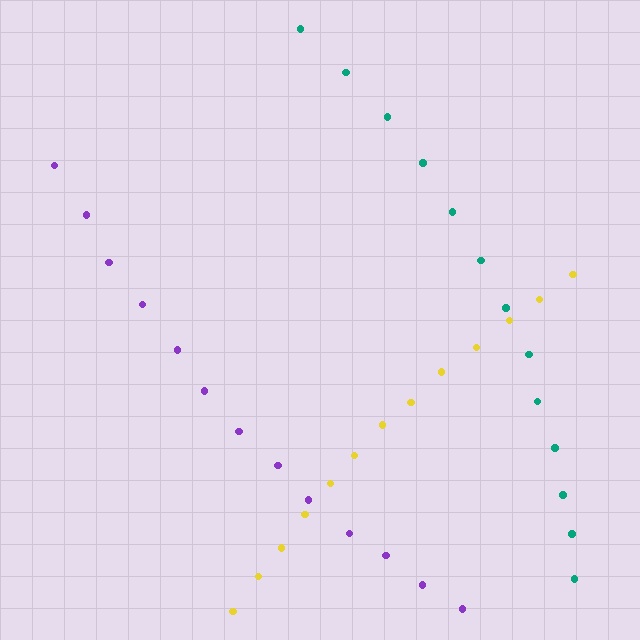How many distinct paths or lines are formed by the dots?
There are 3 distinct paths.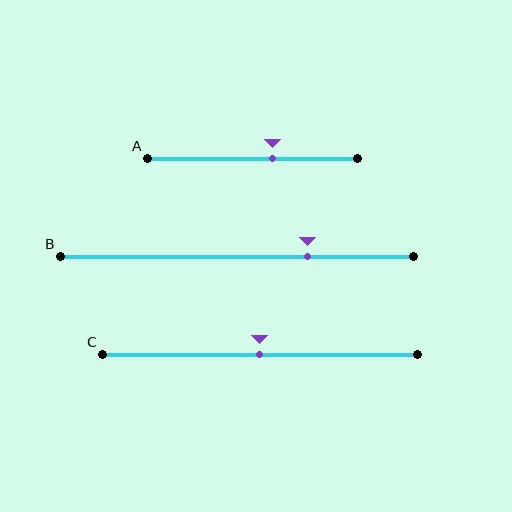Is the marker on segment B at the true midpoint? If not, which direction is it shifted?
No, the marker on segment B is shifted to the right by about 20% of the segment length.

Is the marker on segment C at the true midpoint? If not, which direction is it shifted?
Yes, the marker on segment C is at the true midpoint.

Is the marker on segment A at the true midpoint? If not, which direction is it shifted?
No, the marker on segment A is shifted to the right by about 10% of the segment length.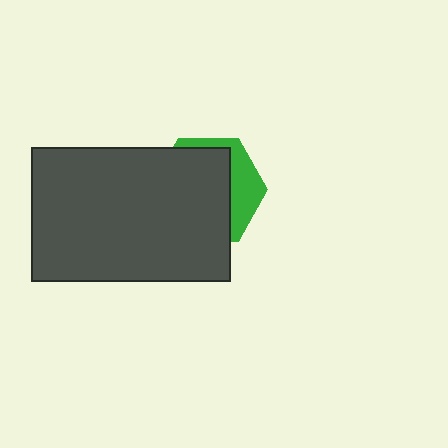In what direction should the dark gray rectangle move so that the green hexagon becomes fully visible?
The dark gray rectangle should move toward the lower-left. That is the shortest direction to clear the overlap and leave the green hexagon fully visible.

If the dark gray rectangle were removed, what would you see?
You would see the complete green hexagon.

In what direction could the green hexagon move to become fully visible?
The green hexagon could move toward the upper-right. That would shift it out from behind the dark gray rectangle entirely.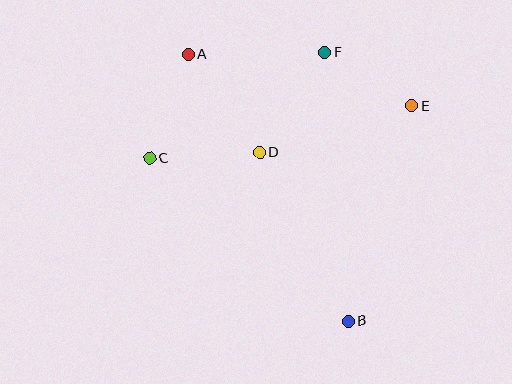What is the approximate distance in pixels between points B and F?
The distance between B and F is approximately 270 pixels.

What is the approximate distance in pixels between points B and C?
The distance between B and C is approximately 256 pixels.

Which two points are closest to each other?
Points E and F are closest to each other.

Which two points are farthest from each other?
Points A and B are farthest from each other.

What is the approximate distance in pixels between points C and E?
The distance between C and E is approximately 267 pixels.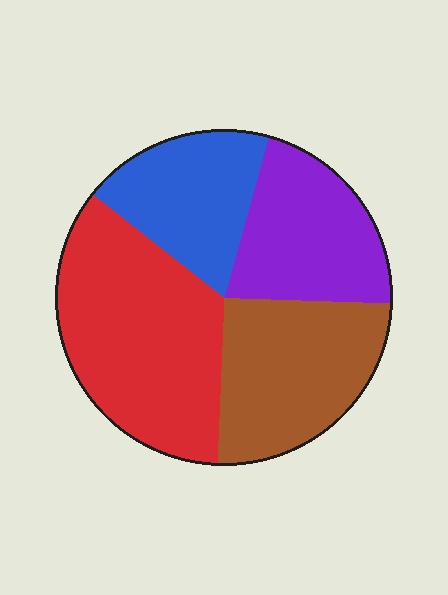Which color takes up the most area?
Red, at roughly 35%.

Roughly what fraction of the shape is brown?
Brown takes up about one quarter (1/4) of the shape.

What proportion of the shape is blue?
Blue covers about 20% of the shape.